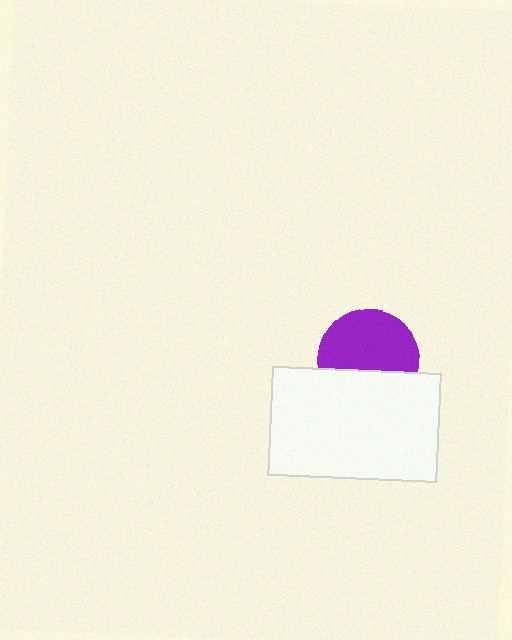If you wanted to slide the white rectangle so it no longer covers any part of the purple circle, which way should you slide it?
Slide it down — that is the most direct way to separate the two shapes.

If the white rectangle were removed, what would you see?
You would see the complete purple circle.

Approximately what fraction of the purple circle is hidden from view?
Roughly 36% of the purple circle is hidden behind the white rectangle.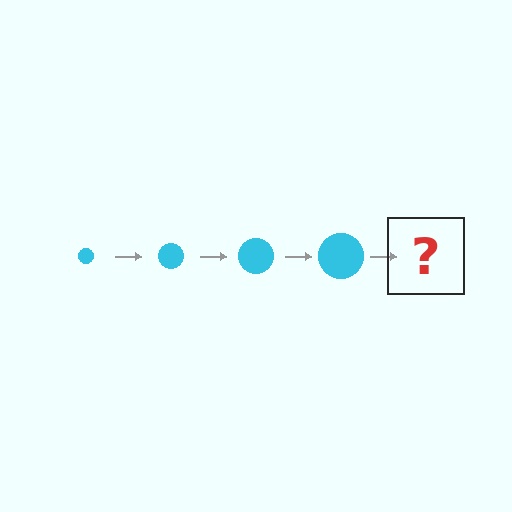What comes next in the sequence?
The next element should be a cyan circle, larger than the previous one.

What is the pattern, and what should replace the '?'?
The pattern is that the circle gets progressively larger each step. The '?' should be a cyan circle, larger than the previous one.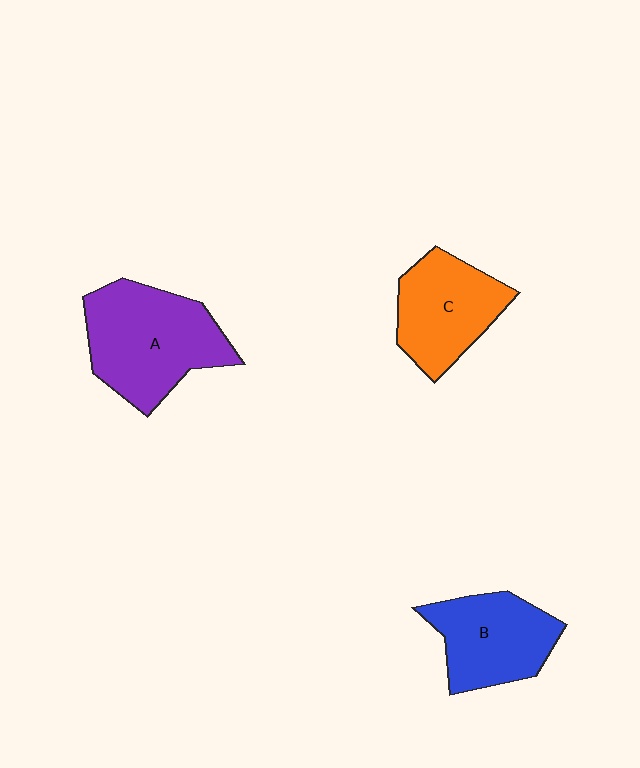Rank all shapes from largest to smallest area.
From largest to smallest: A (purple), B (blue), C (orange).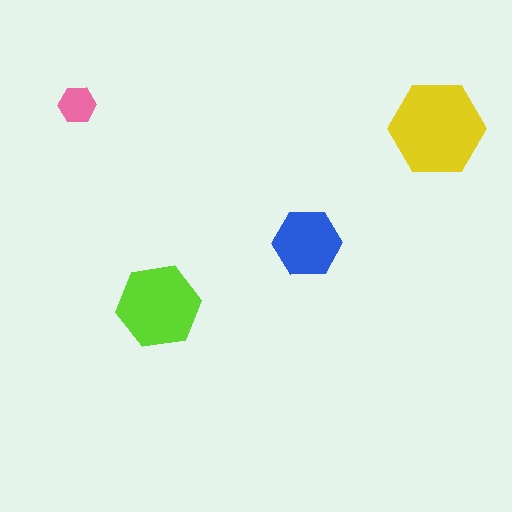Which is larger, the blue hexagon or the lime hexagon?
The lime one.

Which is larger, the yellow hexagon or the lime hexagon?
The yellow one.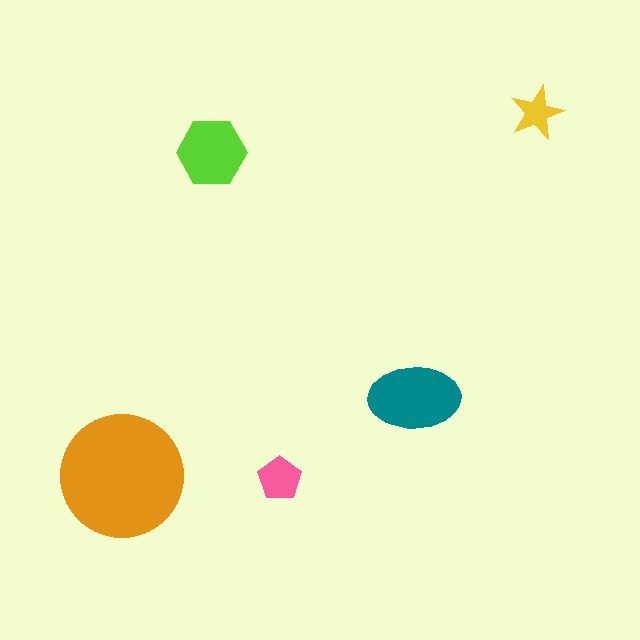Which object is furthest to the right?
The yellow star is rightmost.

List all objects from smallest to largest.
The yellow star, the pink pentagon, the lime hexagon, the teal ellipse, the orange circle.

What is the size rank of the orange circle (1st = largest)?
1st.